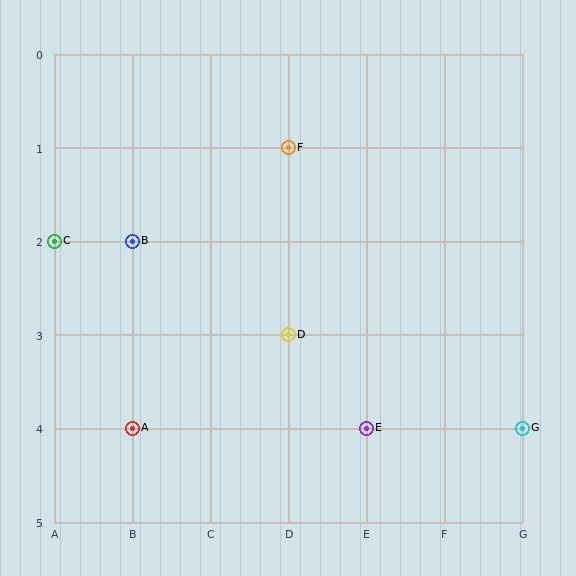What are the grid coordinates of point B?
Point B is at grid coordinates (B, 2).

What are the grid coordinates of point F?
Point F is at grid coordinates (D, 1).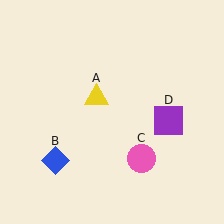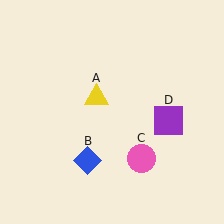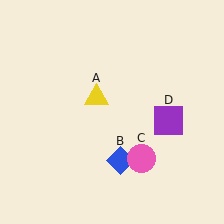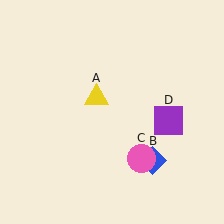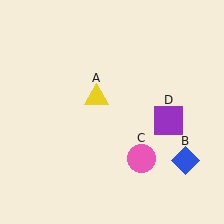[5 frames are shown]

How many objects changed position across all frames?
1 object changed position: blue diamond (object B).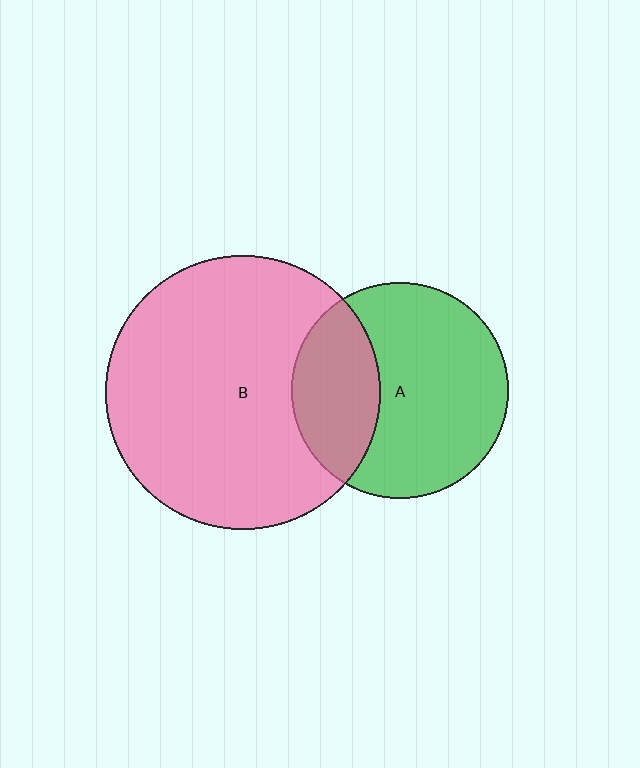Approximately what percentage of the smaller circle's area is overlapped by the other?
Approximately 30%.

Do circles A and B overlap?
Yes.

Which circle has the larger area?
Circle B (pink).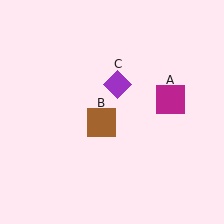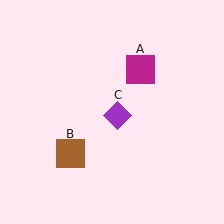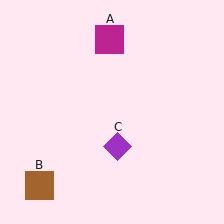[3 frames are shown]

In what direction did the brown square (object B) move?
The brown square (object B) moved down and to the left.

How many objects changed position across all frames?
3 objects changed position: magenta square (object A), brown square (object B), purple diamond (object C).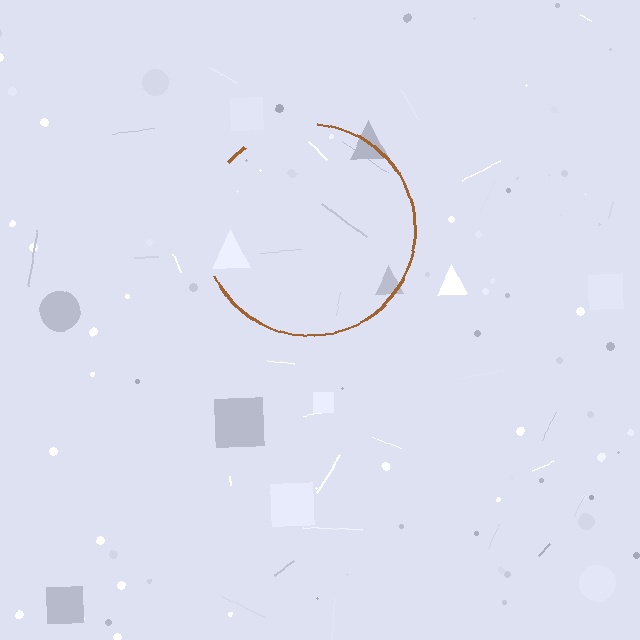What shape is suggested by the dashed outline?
The dashed outline suggests a circle.